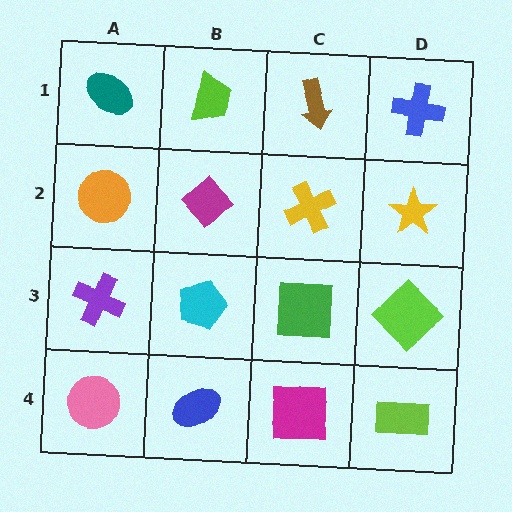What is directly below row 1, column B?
A magenta diamond.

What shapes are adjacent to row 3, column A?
An orange circle (row 2, column A), a pink circle (row 4, column A), a cyan pentagon (row 3, column B).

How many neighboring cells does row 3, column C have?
4.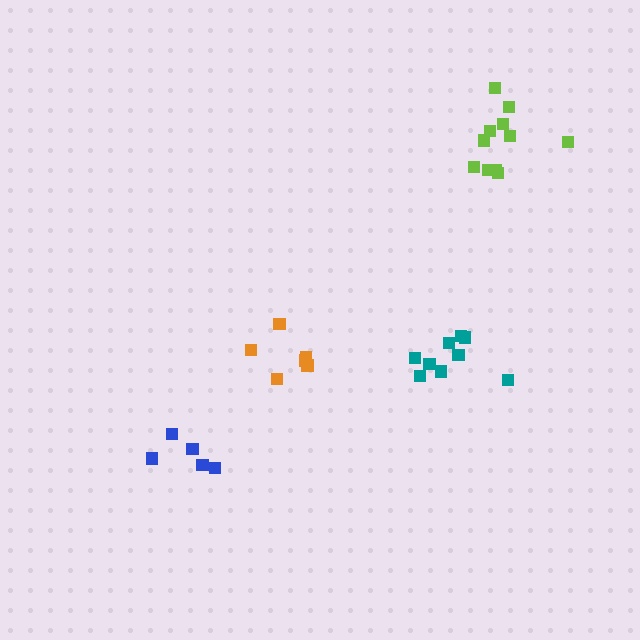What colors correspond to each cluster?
The clusters are colored: orange, lime, teal, blue.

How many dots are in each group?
Group 1: 6 dots, Group 2: 11 dots, Group 3: 9 dots, Group 4: 5 dots (31 total).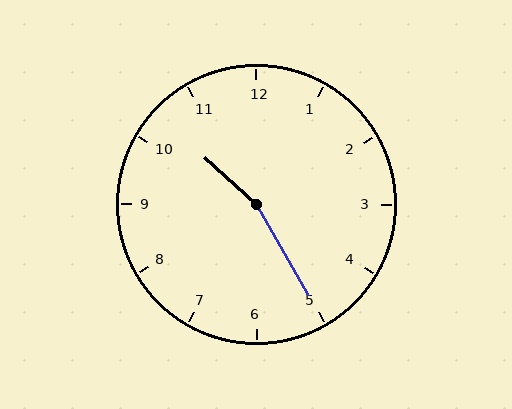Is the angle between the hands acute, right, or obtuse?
It is obtuse.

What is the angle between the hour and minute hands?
Approximately 162 degrees.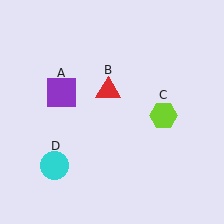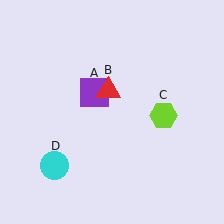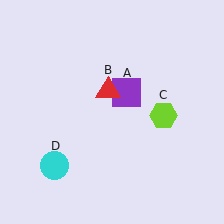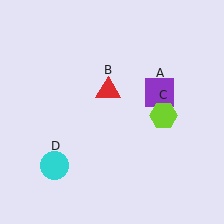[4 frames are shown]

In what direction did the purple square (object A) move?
The purple square (object A) moved right.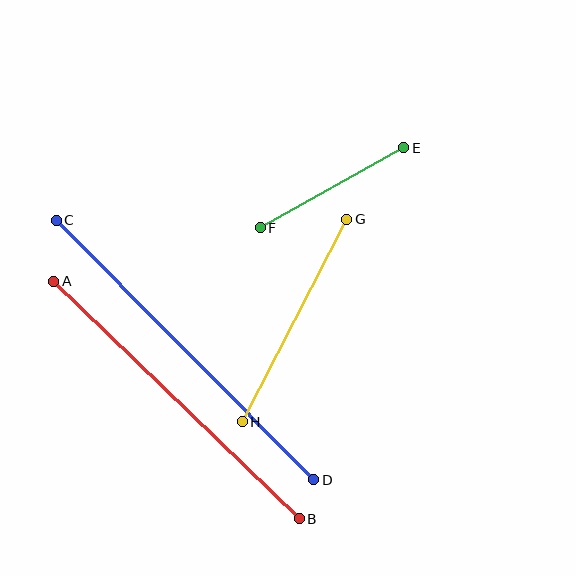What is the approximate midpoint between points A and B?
The midpoint is at approximately (176, 400) pixels.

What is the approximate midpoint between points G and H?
The midpoint is at approximately (295, 321) pixels.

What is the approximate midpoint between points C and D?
The midpoint is at approximately (185, 350) pixels.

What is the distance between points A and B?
The distance is approximately 341 pixels.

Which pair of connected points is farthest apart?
Points C and D are farthest apart.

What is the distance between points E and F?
The distance is approximately 164 pixels.